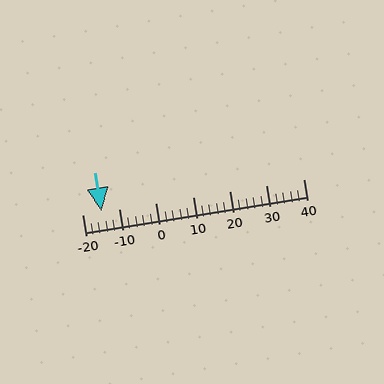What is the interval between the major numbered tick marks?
The major tick marks are spaced 10 units apart.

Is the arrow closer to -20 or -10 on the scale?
The arrow is closer to -10.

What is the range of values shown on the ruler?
The ruler shows values from -20 to 40.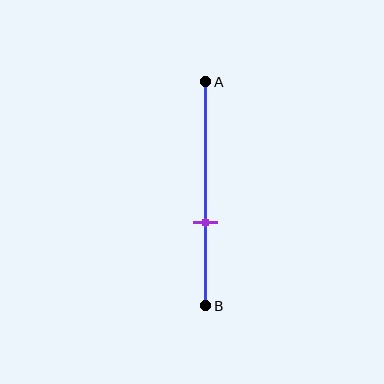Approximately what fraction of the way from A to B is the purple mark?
The purple mark is approximately 65% of the way from A to B.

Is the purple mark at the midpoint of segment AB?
No, the mark is at about 65% from A, not at the 50% midpoint.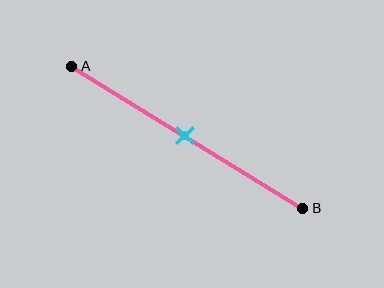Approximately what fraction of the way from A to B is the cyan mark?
The cyan mark is approximately 50% of the way from A to B.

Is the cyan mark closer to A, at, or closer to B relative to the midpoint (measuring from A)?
The cyan mark is approximately at the midpoint of segment AB.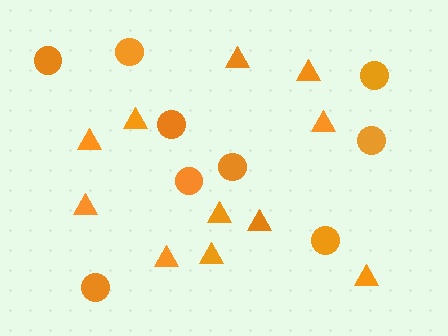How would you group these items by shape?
There are 2 groups: one group of circles (9) and one group of triangles (11).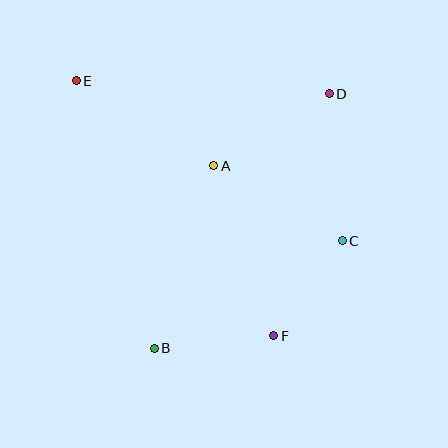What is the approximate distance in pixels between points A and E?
The distance between A and E is approximately 161 pixels.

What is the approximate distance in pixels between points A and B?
The distance between A and B is approximately 192 pixels.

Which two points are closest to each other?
Points C and F are closest to each other.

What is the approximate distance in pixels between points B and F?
The distance between B and F is approximately 120 pixels.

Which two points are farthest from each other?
Points E and F are farthest from each other.